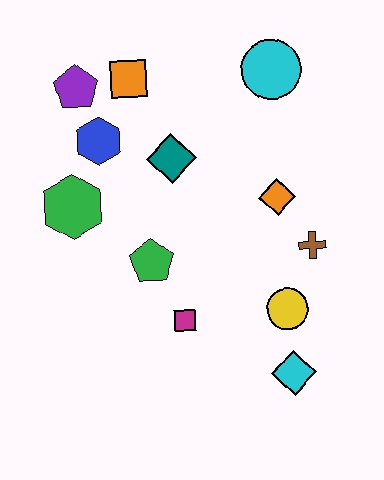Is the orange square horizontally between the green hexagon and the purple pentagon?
No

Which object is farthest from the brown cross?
The purple pentagon is farthest from the brown cross.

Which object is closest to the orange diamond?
The brown cross is closest to the orange diamond.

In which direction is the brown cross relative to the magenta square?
The brown cross is to the right of the magenta square.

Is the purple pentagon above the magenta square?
Yes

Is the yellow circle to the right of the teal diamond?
Yes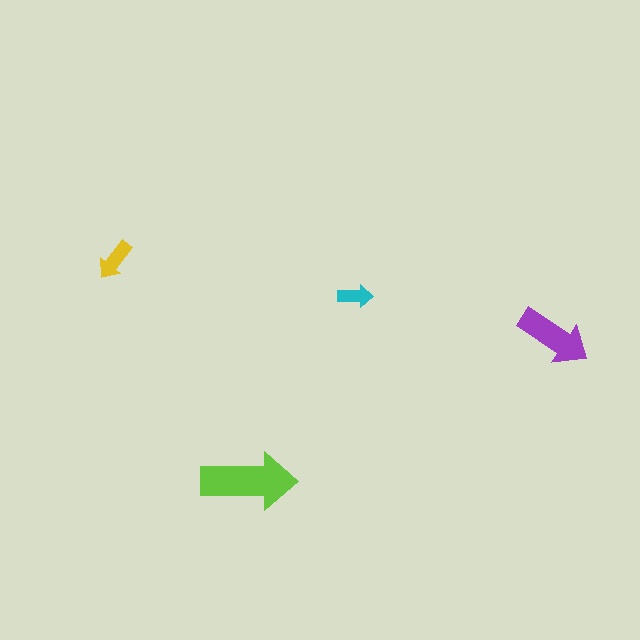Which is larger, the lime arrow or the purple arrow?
The lime one.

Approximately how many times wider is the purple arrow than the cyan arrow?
About 2 times wider.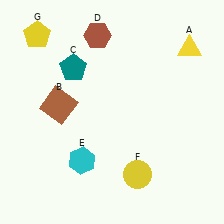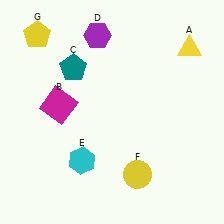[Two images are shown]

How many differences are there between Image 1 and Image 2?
There are 2 differences between the two images.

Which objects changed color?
B changed from brown to magenta. D changed from brown to purple.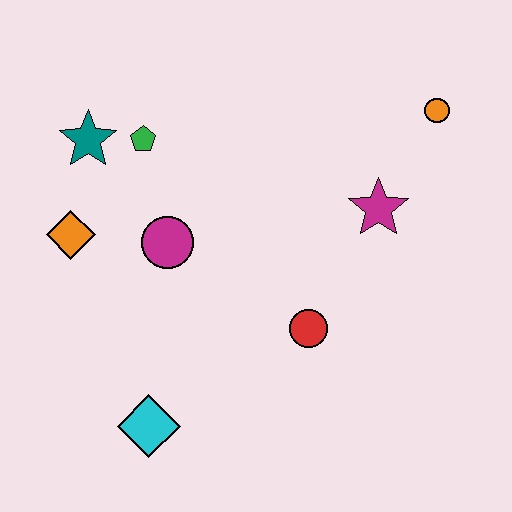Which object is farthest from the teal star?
The orange circle is farthest from the teal star.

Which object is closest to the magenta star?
The orange circle is closest to the magenta star.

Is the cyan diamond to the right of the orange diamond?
Yes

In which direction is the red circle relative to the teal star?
The red circle is to the right of the teal star.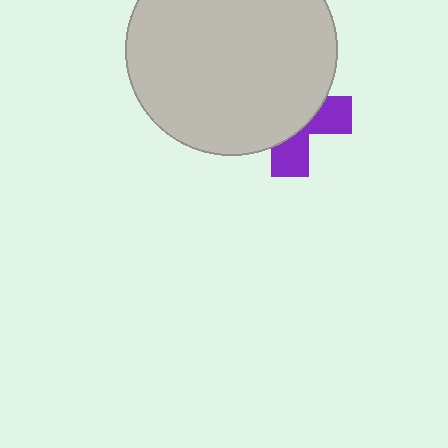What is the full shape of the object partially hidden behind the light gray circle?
The partially hidden object is a purple cross.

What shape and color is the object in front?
The object in front is a light gray circle.